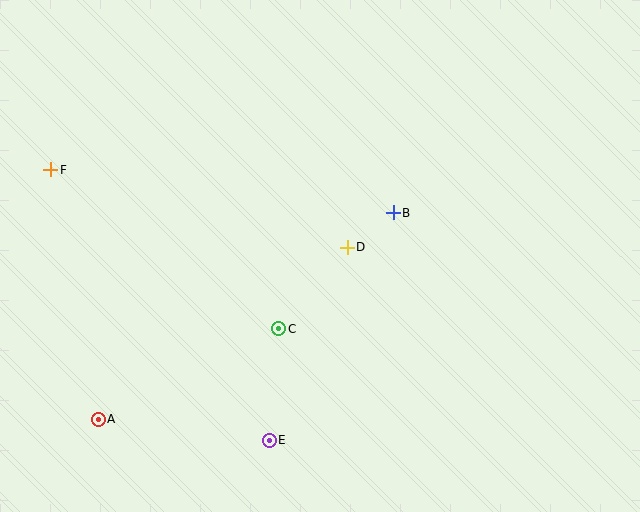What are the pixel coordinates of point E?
Point E is at (269, 440).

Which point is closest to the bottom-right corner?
Point E is closest to the bottom-right corner.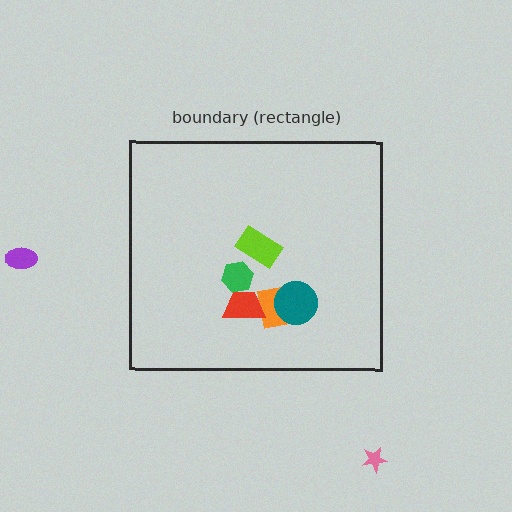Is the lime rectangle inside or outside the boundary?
Inside.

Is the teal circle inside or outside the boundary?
Inside.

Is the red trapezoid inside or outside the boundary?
Inside.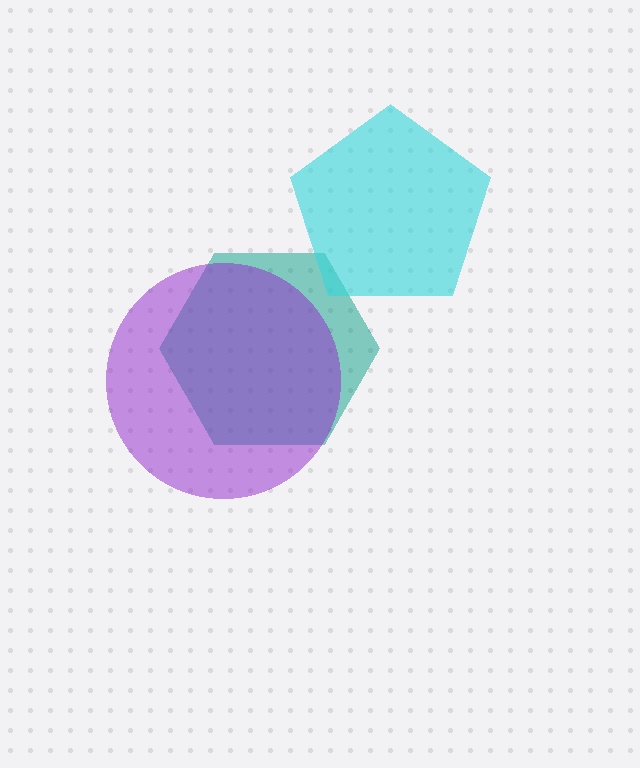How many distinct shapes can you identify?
There are 3 distinct shapes: a teal hexagon, a cyan pentagon, a purple circle.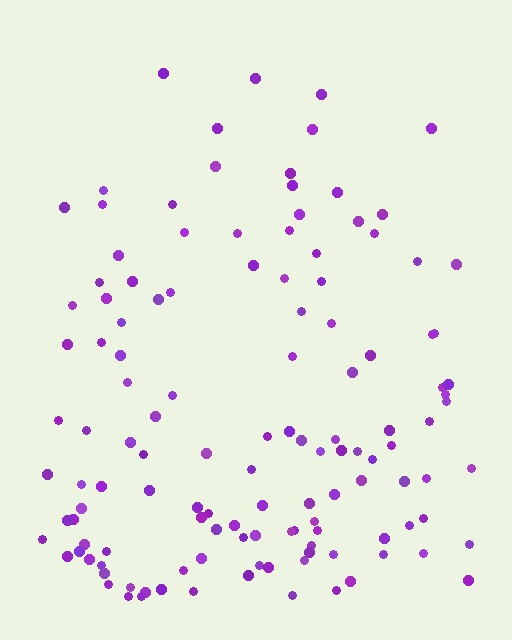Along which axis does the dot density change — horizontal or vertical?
Vertical.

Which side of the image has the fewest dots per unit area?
The top.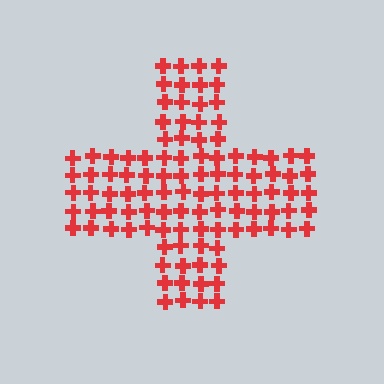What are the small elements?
The small elements are crosses.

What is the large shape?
The large shape is a cross.